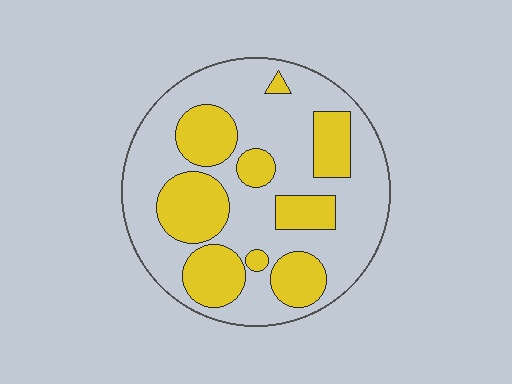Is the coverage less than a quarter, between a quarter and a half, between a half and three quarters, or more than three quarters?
Between a quarter and a half.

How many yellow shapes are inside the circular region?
9.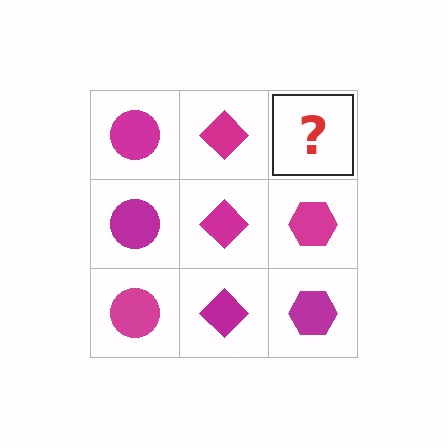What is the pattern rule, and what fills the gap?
The rule is that each column has a consistent shape. The gap should be filled with a magenta hexagon.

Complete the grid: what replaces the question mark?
The question mark should be replaced with a magenta hexagon.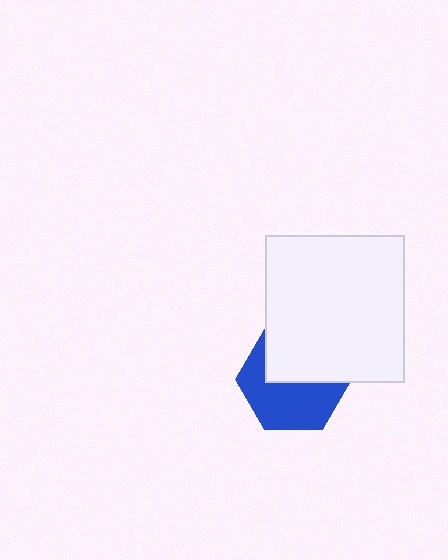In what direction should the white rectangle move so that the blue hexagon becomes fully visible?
The white rectangle should move up. That is the shortest direction to clear the overlap and leave the blue hexagon fully visible.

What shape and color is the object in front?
The object in front is a white rectangle.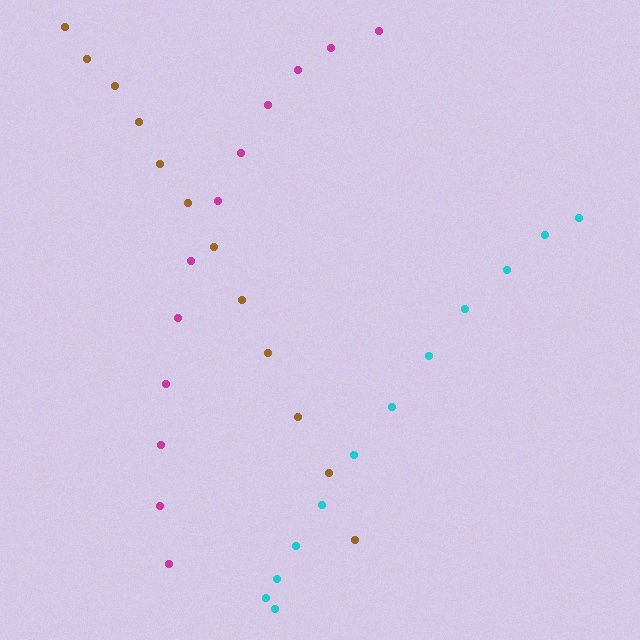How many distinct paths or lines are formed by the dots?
There are 3 distinct paths.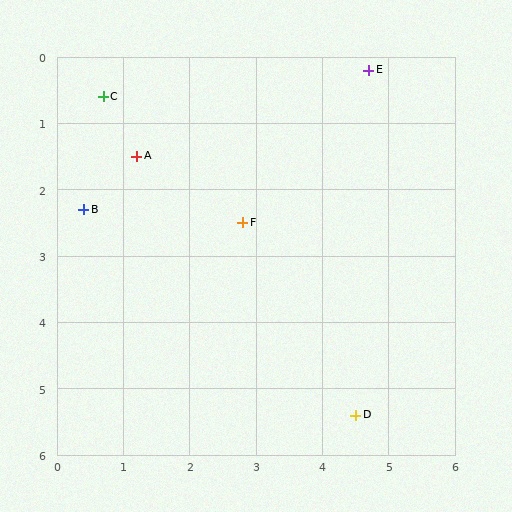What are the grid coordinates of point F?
Point F is at approximately (2.8, 2.5).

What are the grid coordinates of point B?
Point B is at approximately (0.4, 2.3).